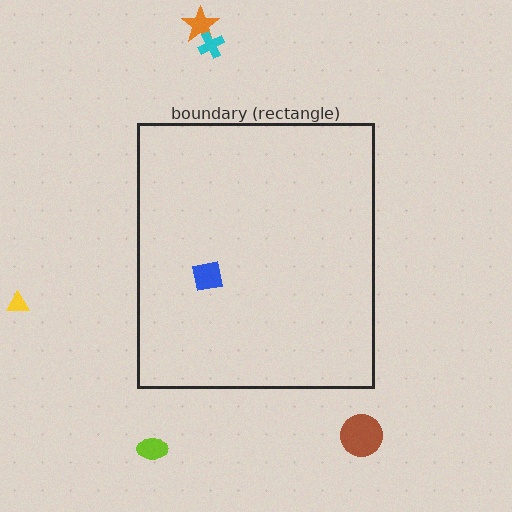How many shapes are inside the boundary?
1 inside, 5 outside.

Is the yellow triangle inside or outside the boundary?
Outside.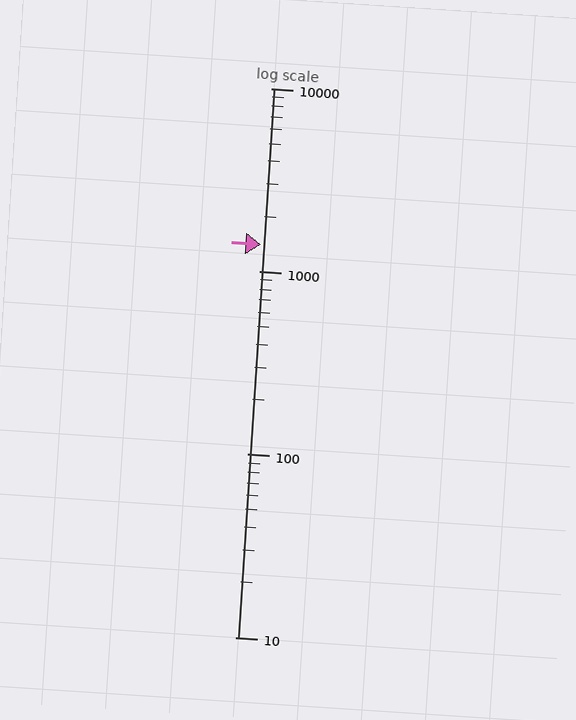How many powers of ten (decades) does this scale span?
The scale spans 3 decades, from 10 to 10000.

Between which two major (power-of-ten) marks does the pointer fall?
The pointer is between 1000 and 10000.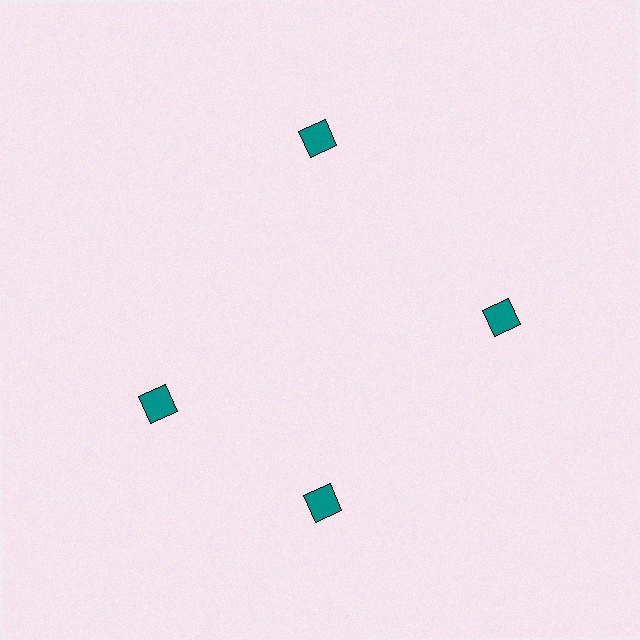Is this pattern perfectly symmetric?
No. The 4 teal squares are arranged in a ring, but one element near the 9 o'clock position is rotated out of alignment along the ring, breaking the 4-fold rotational symmetry.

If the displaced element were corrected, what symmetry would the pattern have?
It would have 4-fold rotational symmetry — the pattern would map onto itself every 90 degrees.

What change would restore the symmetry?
The symmetry would be restored by rotating it back into even spacing with its neighbors so that all 4 squares sit at equal angles and equal distance from the center.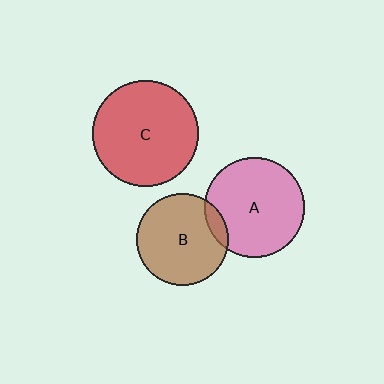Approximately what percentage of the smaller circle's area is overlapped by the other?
Approximately 10%.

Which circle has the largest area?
Circle C (red).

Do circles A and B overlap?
Yes.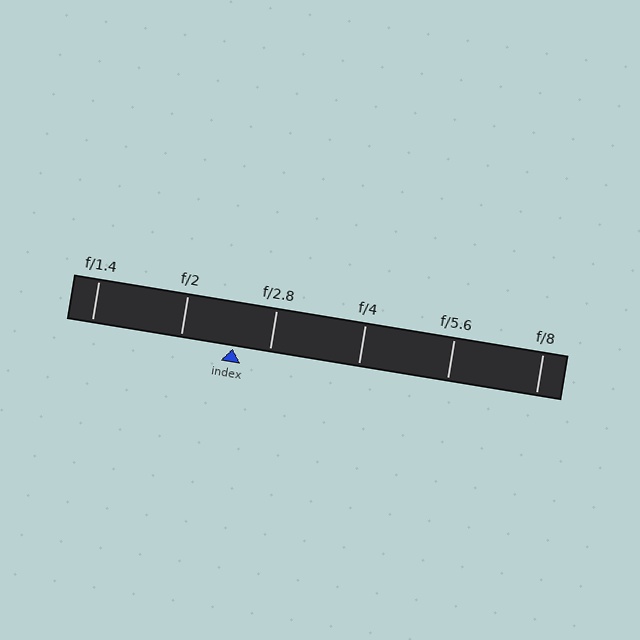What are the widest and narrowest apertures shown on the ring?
The widest aperture shown is f/1.4 and the narrowest is f/8.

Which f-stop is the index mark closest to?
The index mark is closest to f/2.8.